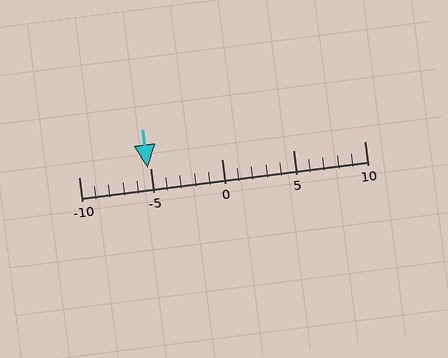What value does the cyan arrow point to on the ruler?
The cyan arrow points to approximately -5.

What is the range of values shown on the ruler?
The ruler shows values from -10 to 10.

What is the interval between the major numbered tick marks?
The major tick marks are spaced 5 units apart.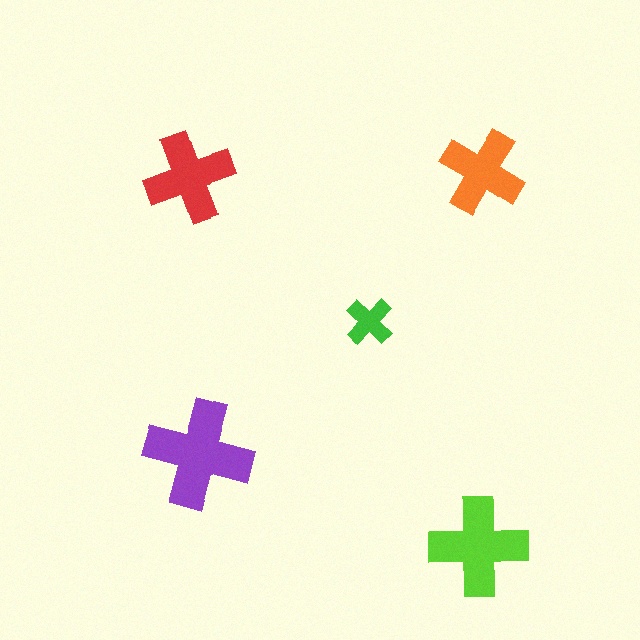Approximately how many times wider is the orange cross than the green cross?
About 2 times wider.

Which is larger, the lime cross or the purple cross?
The purple one.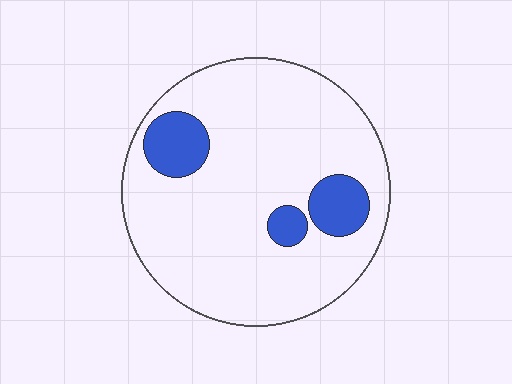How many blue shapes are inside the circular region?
3.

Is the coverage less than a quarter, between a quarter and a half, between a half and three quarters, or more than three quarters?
Less than a quarter.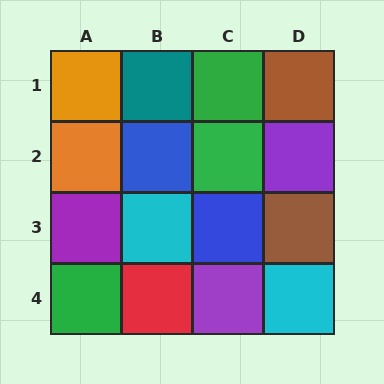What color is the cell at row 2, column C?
Green.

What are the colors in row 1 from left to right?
Orange, teal, green, brown.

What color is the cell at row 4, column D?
Cyan.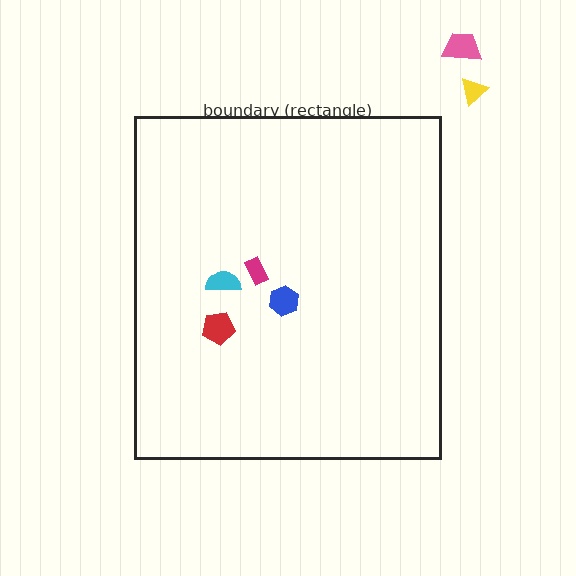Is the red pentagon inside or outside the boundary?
Inside.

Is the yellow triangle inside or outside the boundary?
Outside.